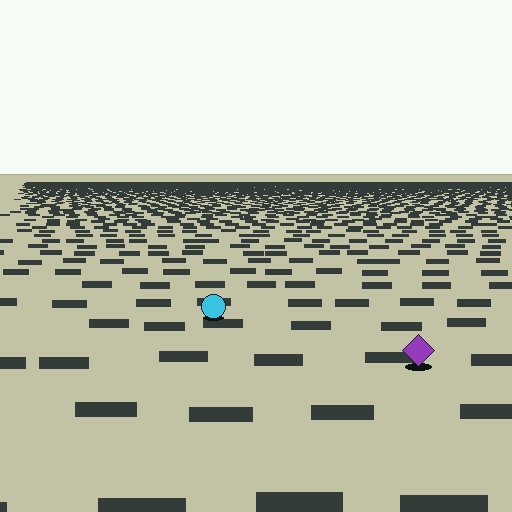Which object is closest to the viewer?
The purple diamond is closest. The texture marks near it are larger and more spread out.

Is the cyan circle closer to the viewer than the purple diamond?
No. The purple diamond is closer — you can tell from the texture gradient: the ground texture is coarser near it.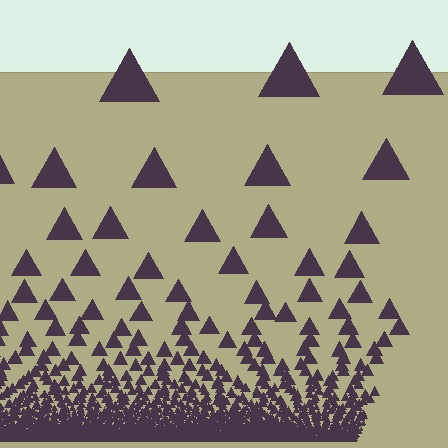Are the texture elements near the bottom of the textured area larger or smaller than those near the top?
Smaller. The gradient is inverted — elements near the bottom are smaller and denser.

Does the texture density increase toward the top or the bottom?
Density increases toward the bottom.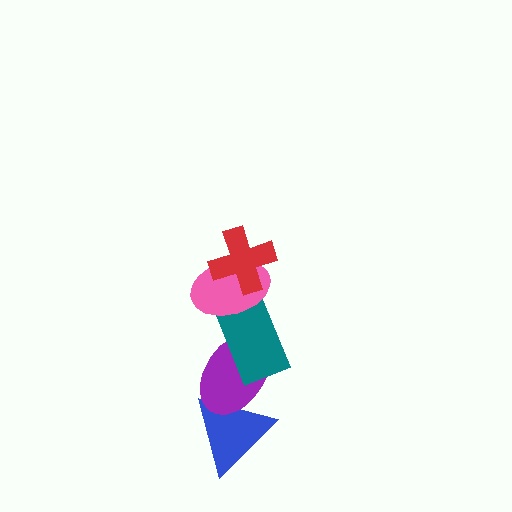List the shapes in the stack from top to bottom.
From top to bottom: the red cross, the pink ellipse, the teal rectangle, the purple ellipse, the blue triangle.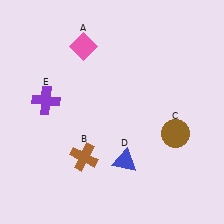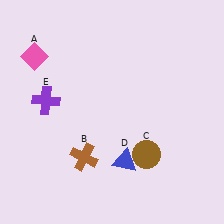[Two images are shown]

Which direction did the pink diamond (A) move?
The pink diamond (A) moved left.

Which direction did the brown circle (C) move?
The brown circle (C) moved left.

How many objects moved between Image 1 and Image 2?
2 objects moved between the two images.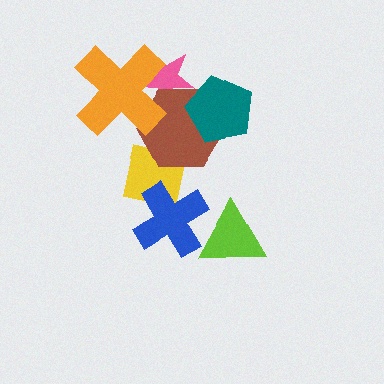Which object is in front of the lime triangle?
The blue cross is in front of the lime triangle.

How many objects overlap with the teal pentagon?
1 object overlaps with the teal pentagon.